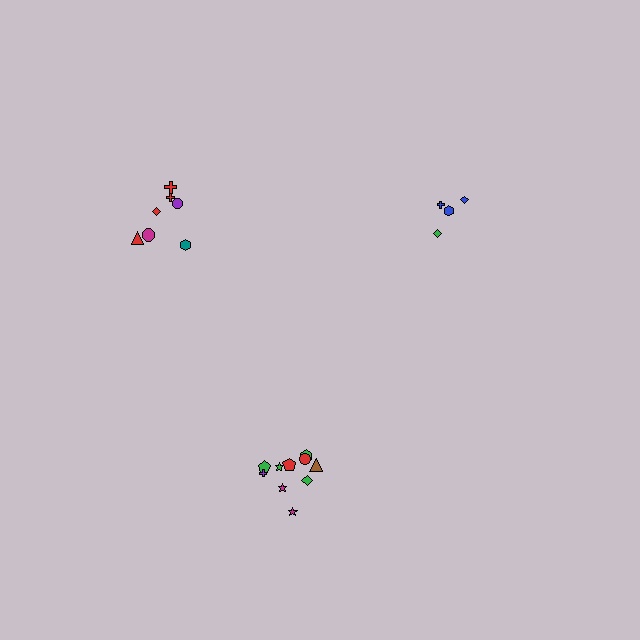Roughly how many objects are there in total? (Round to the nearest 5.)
Roughly 20 objects in total.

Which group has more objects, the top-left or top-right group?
The top-left group.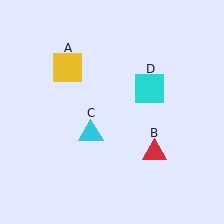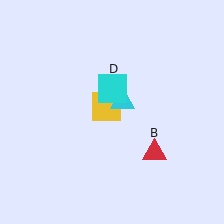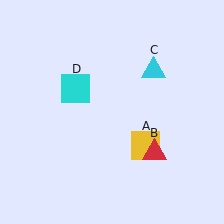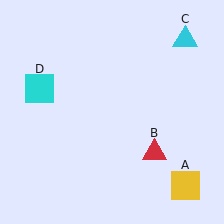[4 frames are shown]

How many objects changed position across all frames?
3 objects changed position: yellow square (object A), cyan triangle (object C), cyan square (object D).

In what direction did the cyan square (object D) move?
The cyan square (object D) moved left.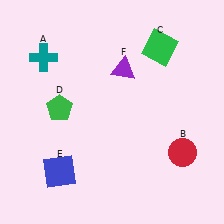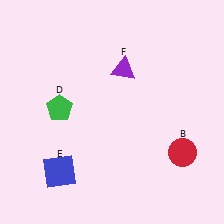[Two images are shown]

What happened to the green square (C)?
The green square (C) was removed in Image 2. It was in the top-right area of Image 1.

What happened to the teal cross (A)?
The teal cross (A) was removed in Image 2. It was in the top-left area of Image 1.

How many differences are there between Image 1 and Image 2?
There are 2 differences between the two images.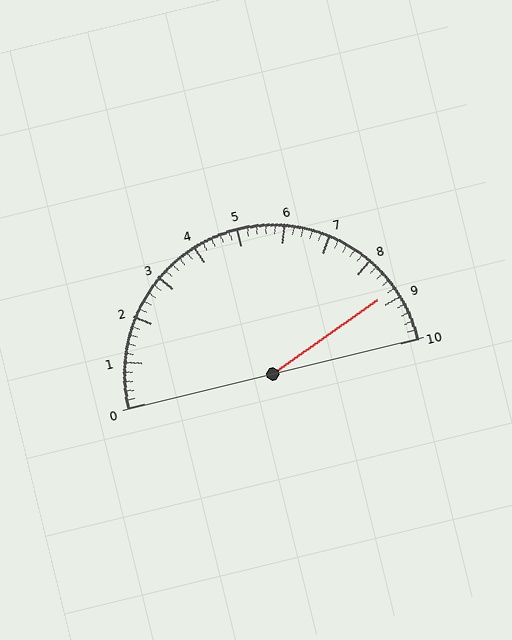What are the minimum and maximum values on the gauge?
The gauge ranges from 0 to 10.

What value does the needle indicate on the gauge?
The needle indicates approximately 8.8.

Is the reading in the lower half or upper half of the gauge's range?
The reading is in the upper half of the range (0 to 10).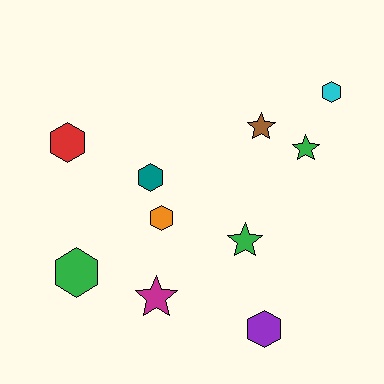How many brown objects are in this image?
There is 1 brown object.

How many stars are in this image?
There are 4 stars.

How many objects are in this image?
There are 10 objects.